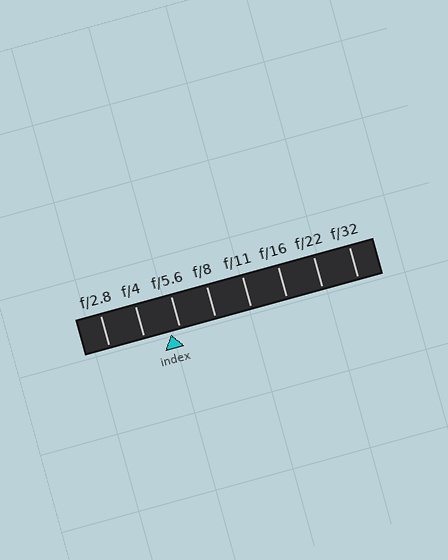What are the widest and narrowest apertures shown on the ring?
The widest aperture shown is f/2.8 and the narrowest is f/32.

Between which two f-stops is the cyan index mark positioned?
The index mark is between f/4 and f/5.6.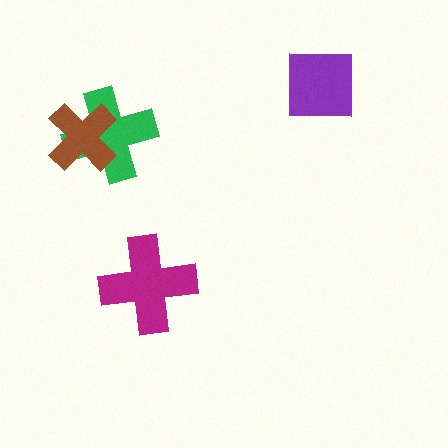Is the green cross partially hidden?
Yes, it is partially covered by another shape.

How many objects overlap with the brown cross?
1 object overlaps with the brown cross.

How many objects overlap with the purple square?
0 objects overlap with the purple square.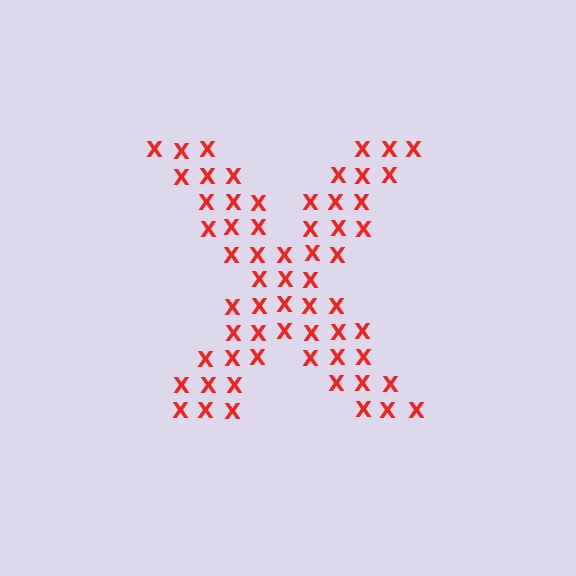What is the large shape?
The large shape is the letter X.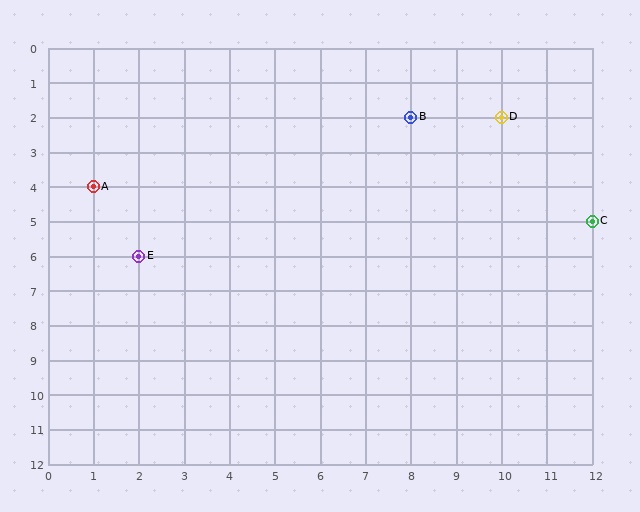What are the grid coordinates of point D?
Point D is at grid coordinates (10, 2).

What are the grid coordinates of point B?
Point B is at grid coordinates (8, 2).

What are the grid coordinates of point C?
Point C is at grid coordinates (12, 5).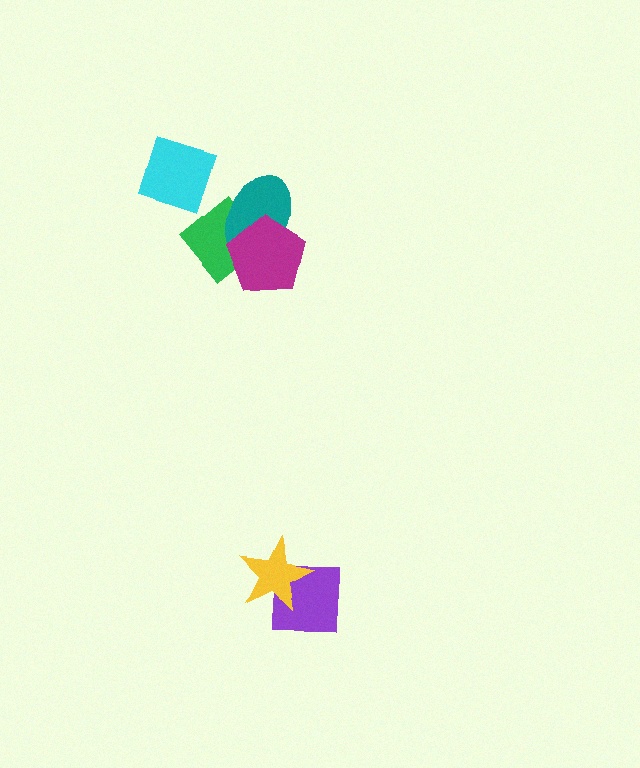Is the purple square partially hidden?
Yes, it is partially covered by another shape.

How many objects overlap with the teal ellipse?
2 objects overlap with the teal ellipse.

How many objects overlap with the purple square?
1 object overlaps with the purple square.